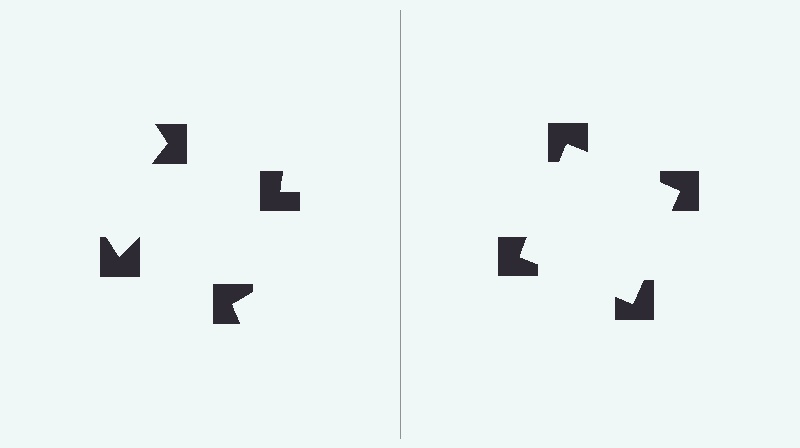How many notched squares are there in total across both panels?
8 — 4 on each side.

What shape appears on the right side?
An illusory square.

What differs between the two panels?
The notched squares are positioned identically on both sides; only the wedge orientations differ. On the right they align to a square; on the left they are misaligned.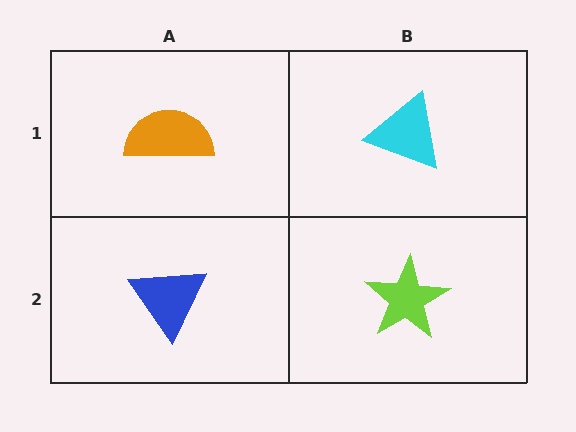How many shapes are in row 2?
2 shapes.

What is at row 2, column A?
A blue triangle.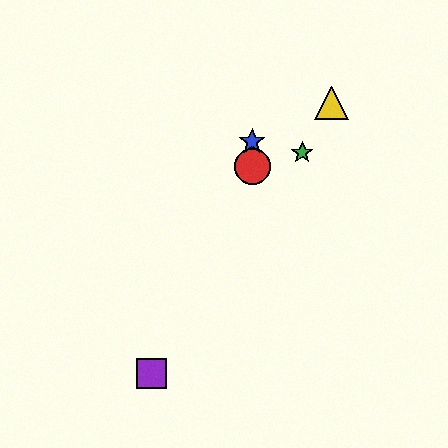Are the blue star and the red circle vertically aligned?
Yes, both are at x≈252.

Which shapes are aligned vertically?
The red circle, the blue star are aligned vertically.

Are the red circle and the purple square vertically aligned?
No, the red circle is at x≈252 and the purple square is at x≈151.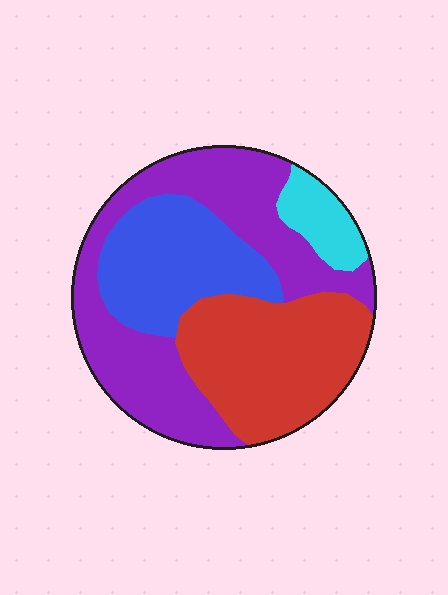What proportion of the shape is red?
Red takes up about one third (1/3) of the shape.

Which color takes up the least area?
Cyan, at roughly 10%.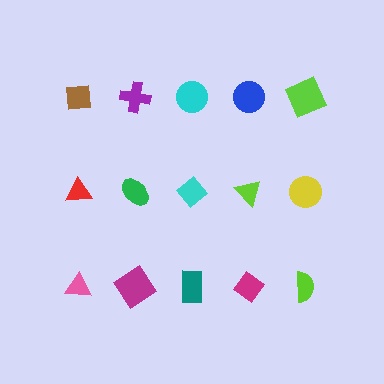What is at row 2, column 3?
A cyan diamond.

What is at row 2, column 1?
A red triangle.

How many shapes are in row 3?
5 shapes.